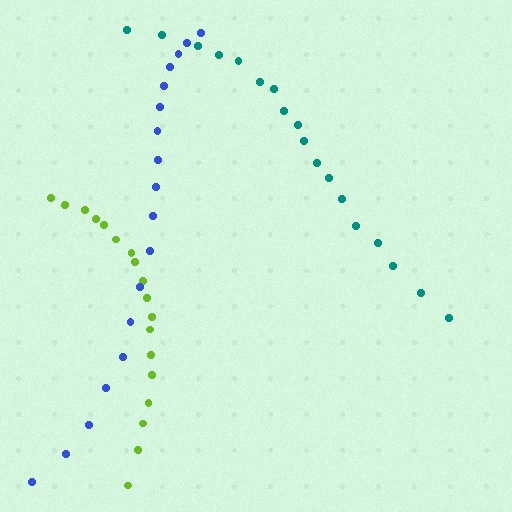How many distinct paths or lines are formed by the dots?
There are 3 distinct paths.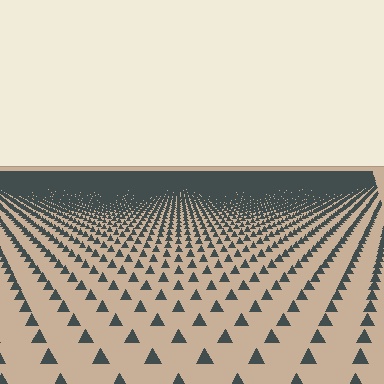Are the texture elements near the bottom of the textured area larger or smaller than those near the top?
Larger. Near the bottom, elements are closer to the viewer and appear at a bigger on-screen size.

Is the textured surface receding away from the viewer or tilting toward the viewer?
The surface is receding away from the viewer. Texture elements get smaller and denser toward the top.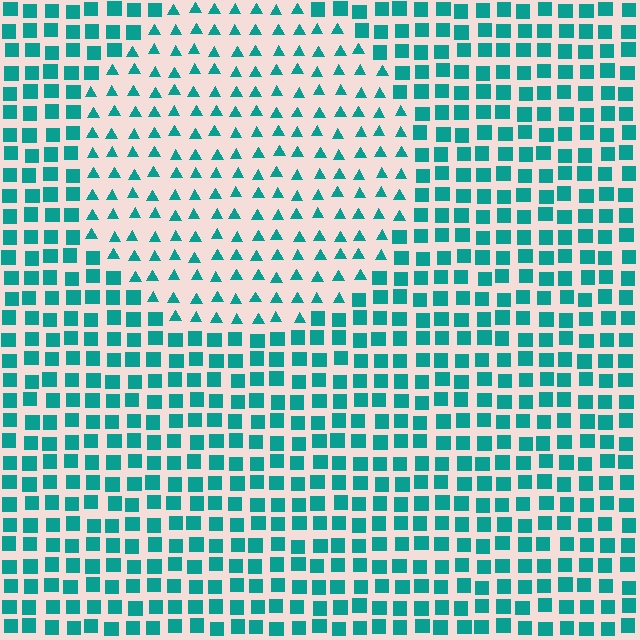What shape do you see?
I see a circle.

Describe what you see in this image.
The image is filled with small teal elements arranged in a uniform grid. A circle-shaped region contains triangles, while the surrounding area contains squares. The boundary is defined purely by the change in element shape.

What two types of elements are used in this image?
The image uses triangles inside the circle region and squares outside it.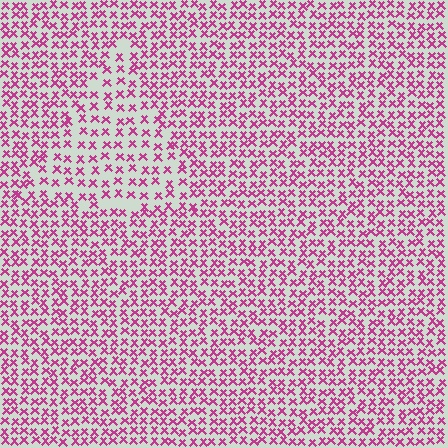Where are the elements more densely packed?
The elements are more densely packed outside the triangle boundary.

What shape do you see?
I see a triangle.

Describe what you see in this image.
The image contains small magenta elements arranged at two different densities. A triangle-shaped region is visible where the elements are less densely packed than the surrounding area.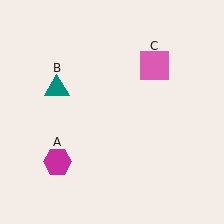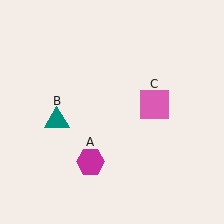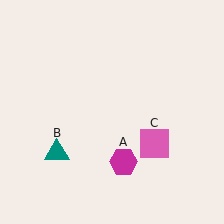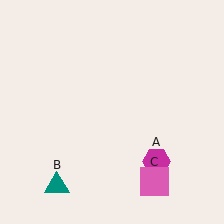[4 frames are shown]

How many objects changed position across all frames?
3 objects changed position: magenta hexagon (object A), teal triangle (object B), pink square (object C).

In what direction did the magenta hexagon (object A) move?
The magenta hexagon (object A) moved right.